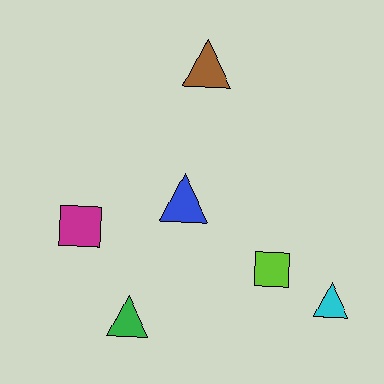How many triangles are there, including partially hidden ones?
There are 4 triangles.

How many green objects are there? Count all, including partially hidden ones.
There is 1 green object.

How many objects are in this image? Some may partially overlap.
There are 6 objects.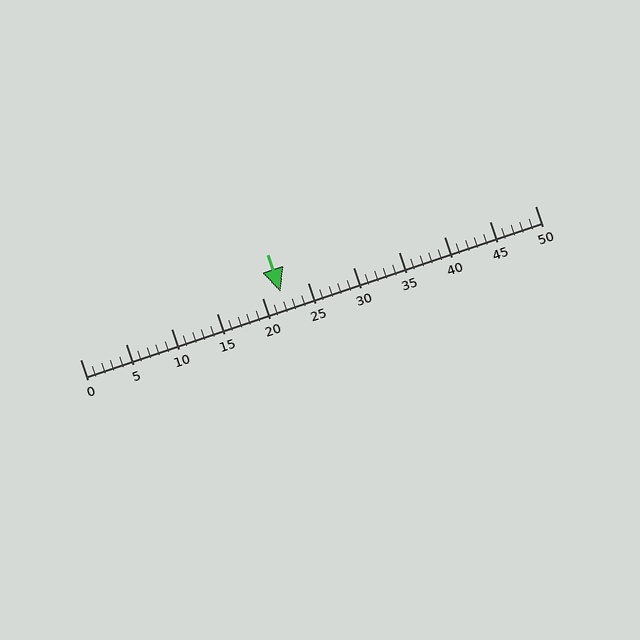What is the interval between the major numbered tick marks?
The major tick marks are spaced 5 units apart.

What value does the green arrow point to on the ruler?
The green arrow points to approximately 22.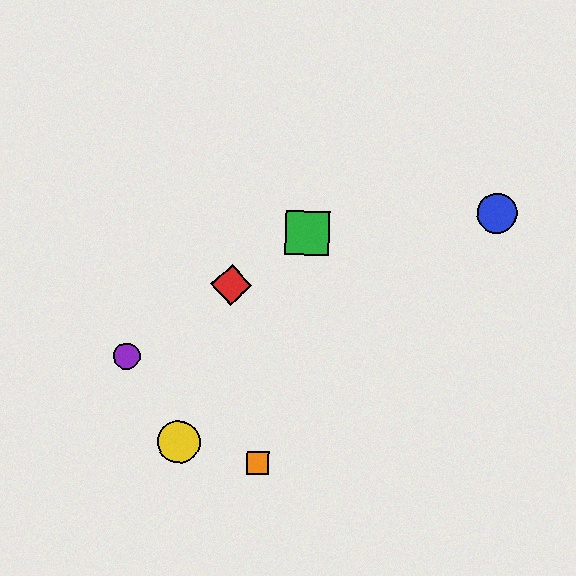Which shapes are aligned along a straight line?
The red diamond, the green square, the purple circle are aligned along a straight line.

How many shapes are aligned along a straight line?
3 shapes (the red diamond, the green square, the purple circle) are aligned along a straight line.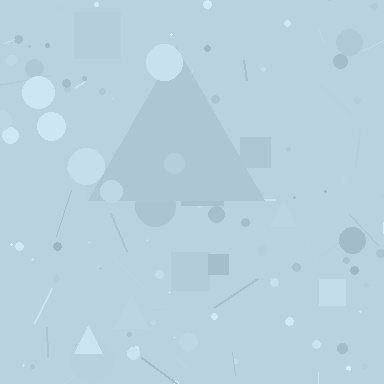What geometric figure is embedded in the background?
A triangle is embedded in the background.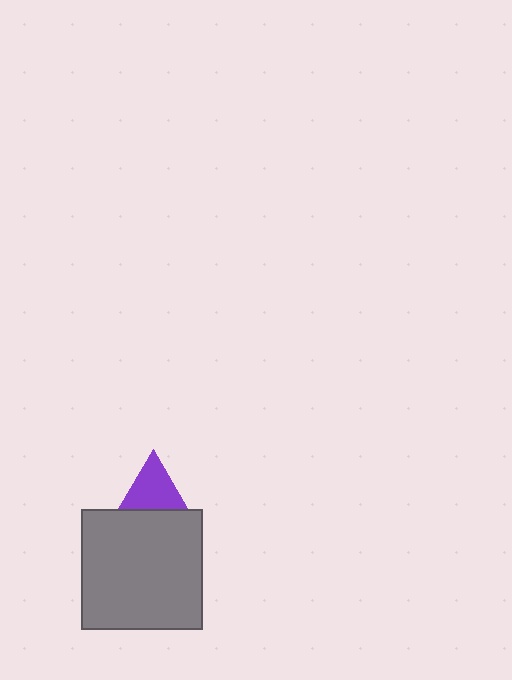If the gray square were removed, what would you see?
You would see the complete purple triangle.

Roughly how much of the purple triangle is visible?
About half of it is visible (roughly 60%).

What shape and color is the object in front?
The object in front is a gray square.